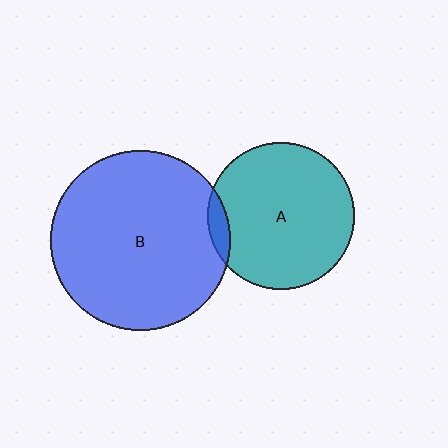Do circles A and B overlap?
Yes.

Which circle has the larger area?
Circle B (blue).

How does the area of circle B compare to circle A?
Approximately 1.5 times.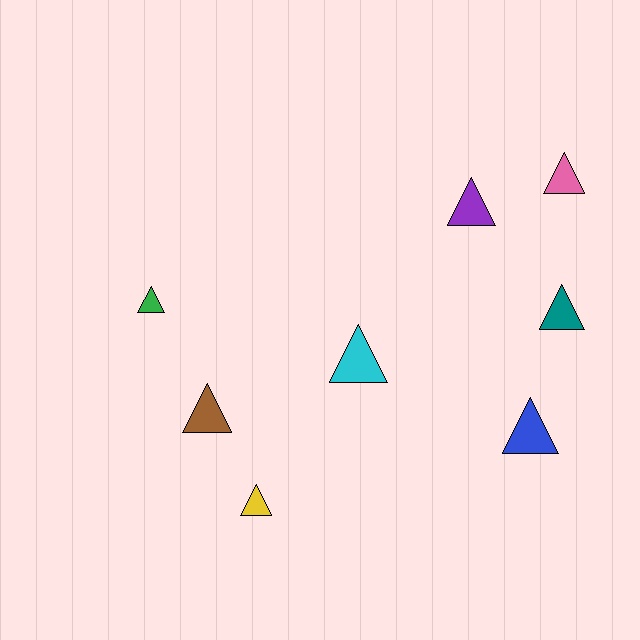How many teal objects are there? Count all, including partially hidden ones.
There is 1 teal object.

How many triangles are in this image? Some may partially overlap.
There are 8 triangles.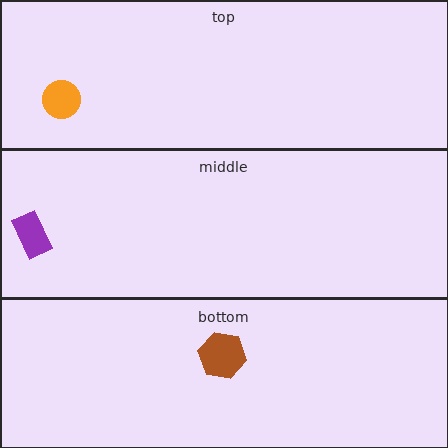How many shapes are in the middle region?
1.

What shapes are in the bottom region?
The brown hexagon.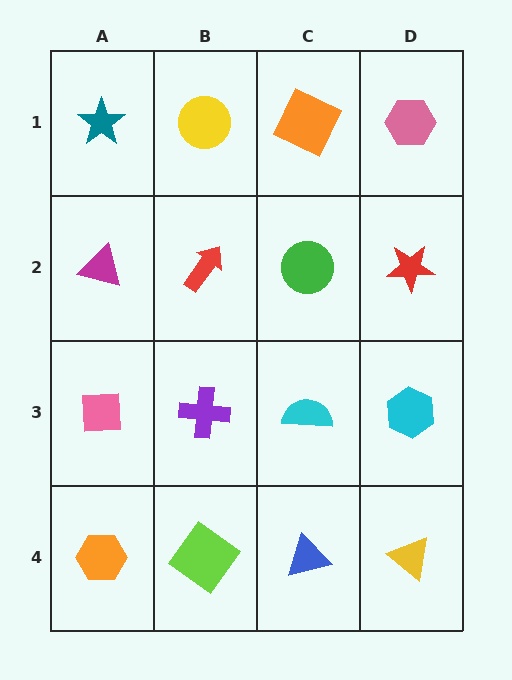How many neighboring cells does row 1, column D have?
2.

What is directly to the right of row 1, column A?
A yellow circle.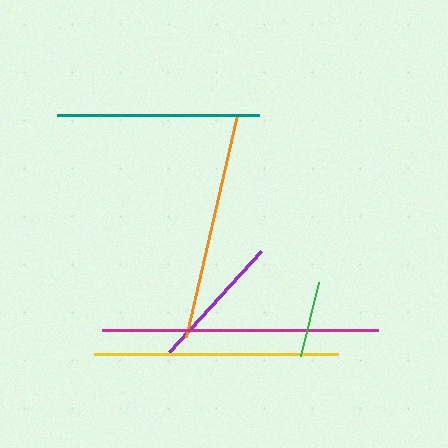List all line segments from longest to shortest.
From longest to shortest: magenta, yellow, orange, teal, purple, green.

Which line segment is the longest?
The magenta line is the longest at approximately 276 pixels.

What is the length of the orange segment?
The orange segment is approximately 228 pixels long.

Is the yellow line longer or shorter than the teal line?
The yellow line is longer than the teal line.